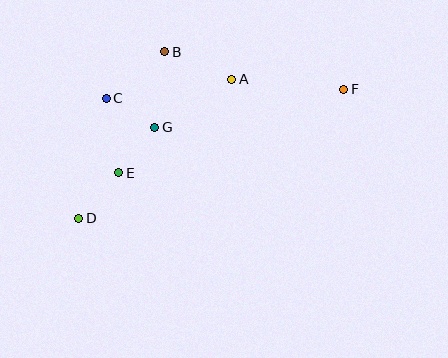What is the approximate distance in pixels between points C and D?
The distance between C and D is approximately 123 pixels.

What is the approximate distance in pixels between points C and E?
The distance between C and E is approximately 75 pixels.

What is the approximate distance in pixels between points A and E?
The distance between A and E is approximately 147 pixels.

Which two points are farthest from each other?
Points D and F are farthest from each other.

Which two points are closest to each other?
Points C and G are closest to each other.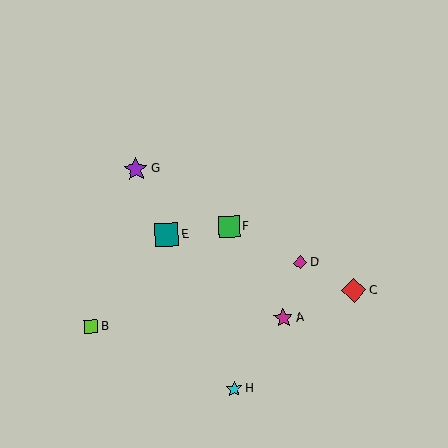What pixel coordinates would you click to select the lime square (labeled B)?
Click at (91, 326) to select the lime square B.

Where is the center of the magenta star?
The center of the magenta star is at (284, 318).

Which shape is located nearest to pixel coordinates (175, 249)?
The teal square (labeled E) at (167, 235) is nearest to that location.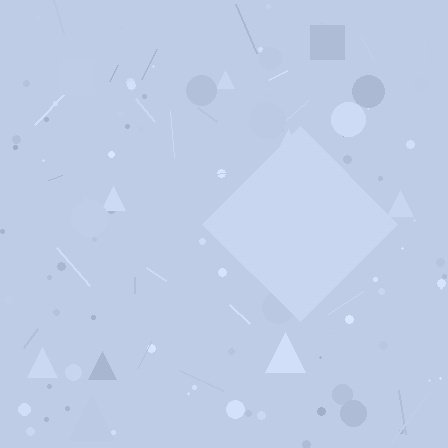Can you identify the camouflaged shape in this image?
The camouflaged shape is a diamond.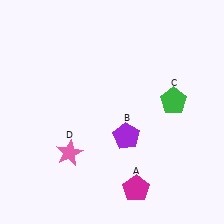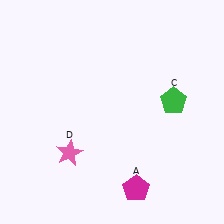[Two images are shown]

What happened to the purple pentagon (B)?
The purple pentagon (B) was removed in Image 2. It was in the bottom-right area of Image 1.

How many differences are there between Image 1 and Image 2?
There is 1 difference between the two images.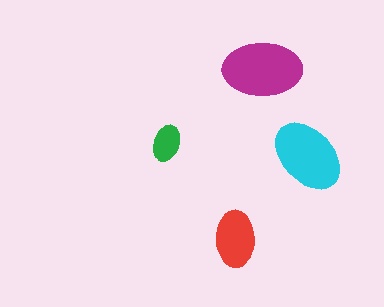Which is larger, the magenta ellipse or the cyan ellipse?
The magenta one.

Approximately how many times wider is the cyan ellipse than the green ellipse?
About 2 times wider.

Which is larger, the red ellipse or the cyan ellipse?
The cyan one.